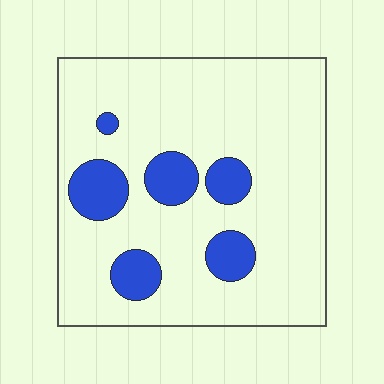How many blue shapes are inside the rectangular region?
6.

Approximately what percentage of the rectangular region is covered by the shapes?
Approximately 15%.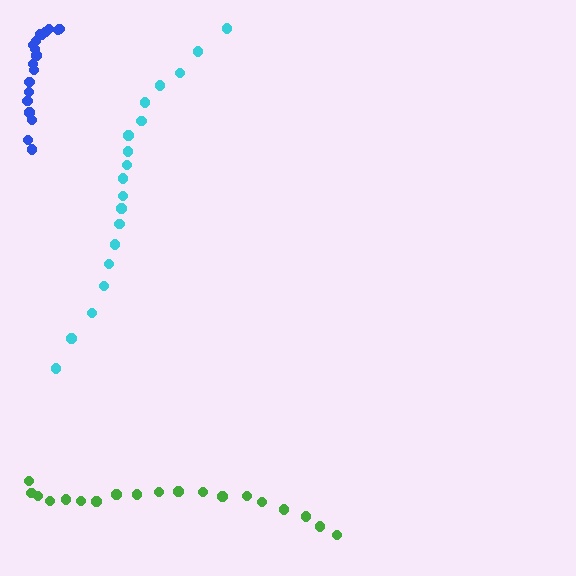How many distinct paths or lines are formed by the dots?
There are 3 distinct paths.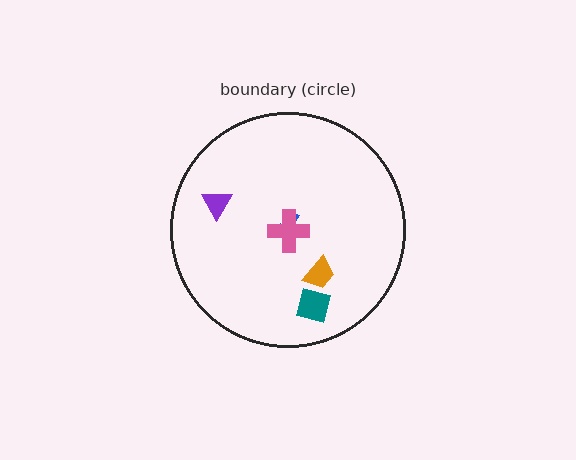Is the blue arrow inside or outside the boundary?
Inside.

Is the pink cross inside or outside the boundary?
Inside.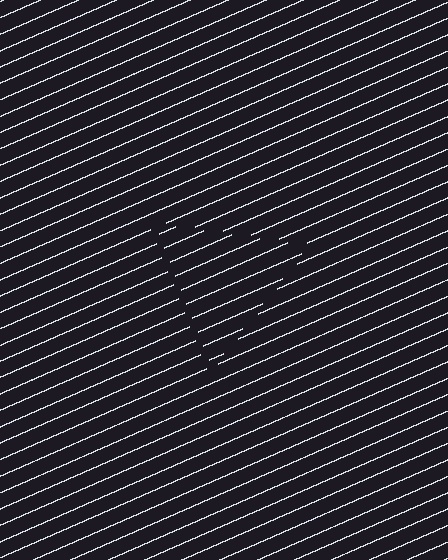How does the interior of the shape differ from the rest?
The interior of the shape contains the same grating, shifted by half a period — the contour is defined by the phase discontinuity where line-ends from the inner and outer gratings abut.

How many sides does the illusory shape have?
3 sides — the line-ends trace a triangle.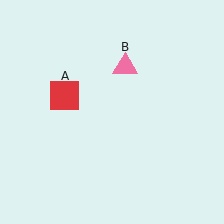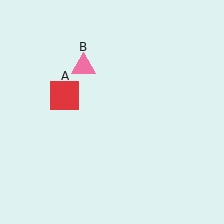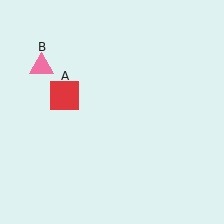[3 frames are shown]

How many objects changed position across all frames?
1 object changed position: pink triangle (object B).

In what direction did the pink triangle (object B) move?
The pink triangle (object B) moved left.